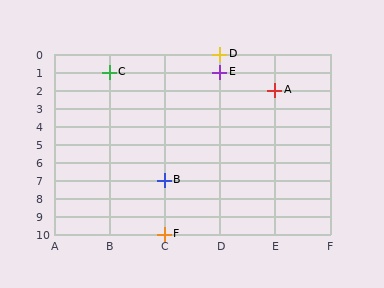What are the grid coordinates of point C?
Point C is at grid coordinates (B, 1).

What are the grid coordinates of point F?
Point F is at grid coordinates (C, 10).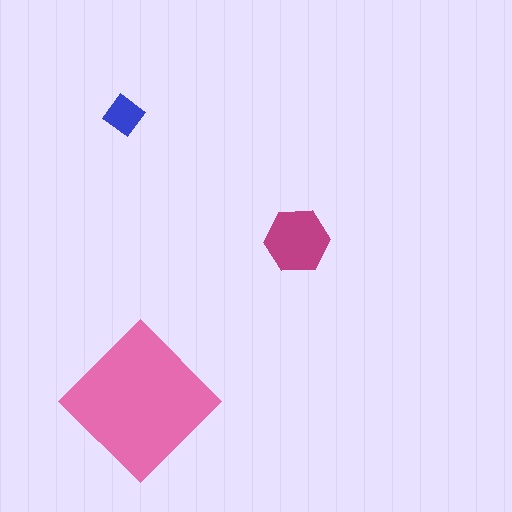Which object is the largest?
The pink diamond.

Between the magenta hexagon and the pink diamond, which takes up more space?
The pink diamond.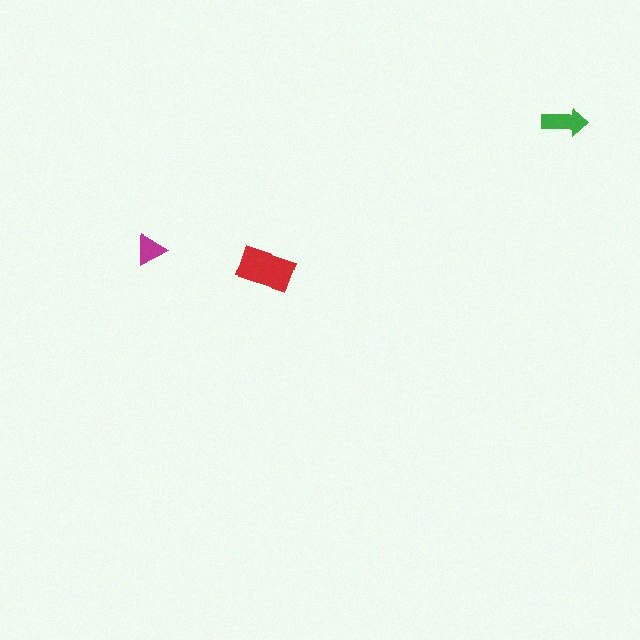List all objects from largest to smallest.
The red rectangle, the green arrow, the magenta triangle.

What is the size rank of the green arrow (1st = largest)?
2nd.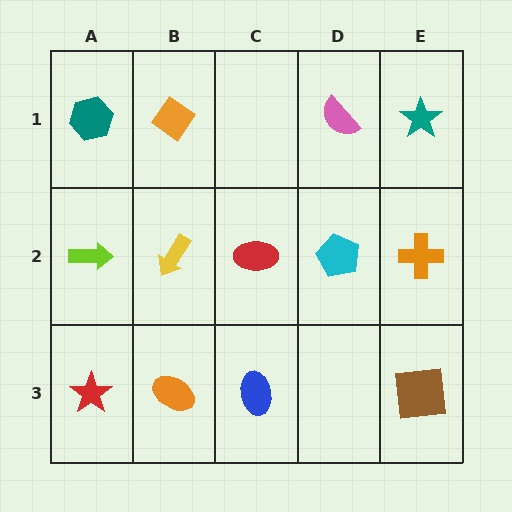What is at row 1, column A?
A teal hexagon.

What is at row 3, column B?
An orange ellipse.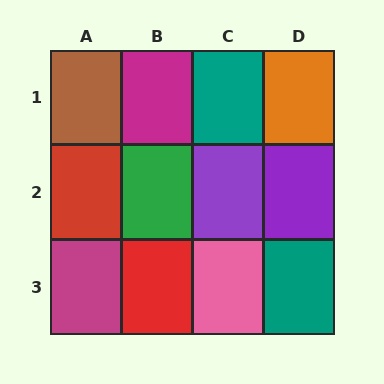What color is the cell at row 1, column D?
Orange.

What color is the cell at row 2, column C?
Purple.